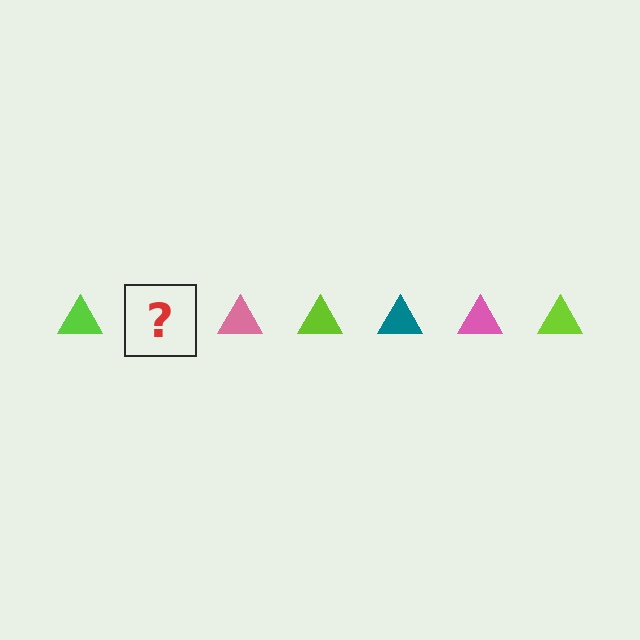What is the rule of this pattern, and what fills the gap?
The rule is that the pattern cycles through lime, teal, pink triangles. The gap should be filled with a teal triangle.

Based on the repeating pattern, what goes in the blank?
The blank should be a teal triangle.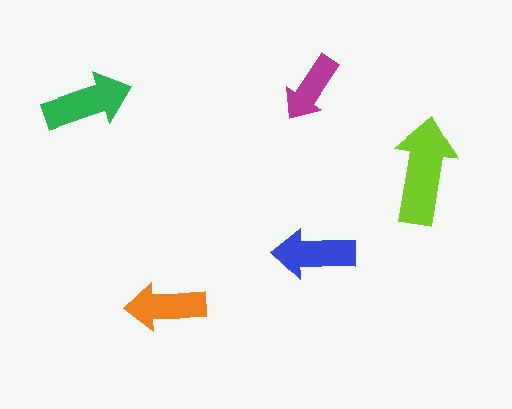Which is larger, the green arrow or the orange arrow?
The green one.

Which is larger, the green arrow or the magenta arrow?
The green one.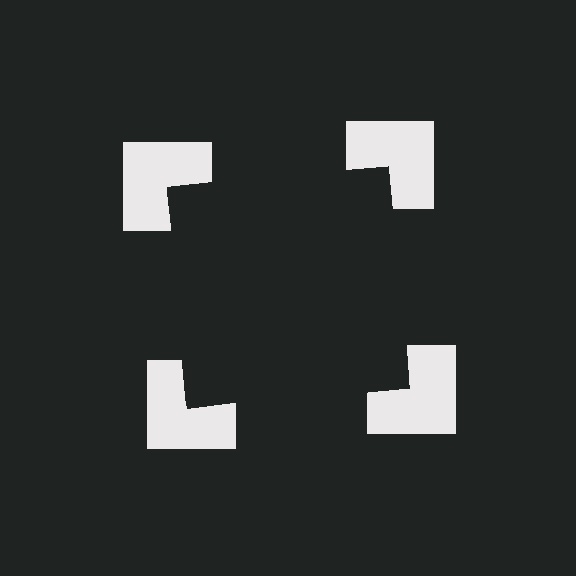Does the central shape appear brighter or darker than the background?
It typically appears slightly darker than the background, even though no actual brightness change is drawn.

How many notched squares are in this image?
There are 4 — one at each vertex of the illusory square.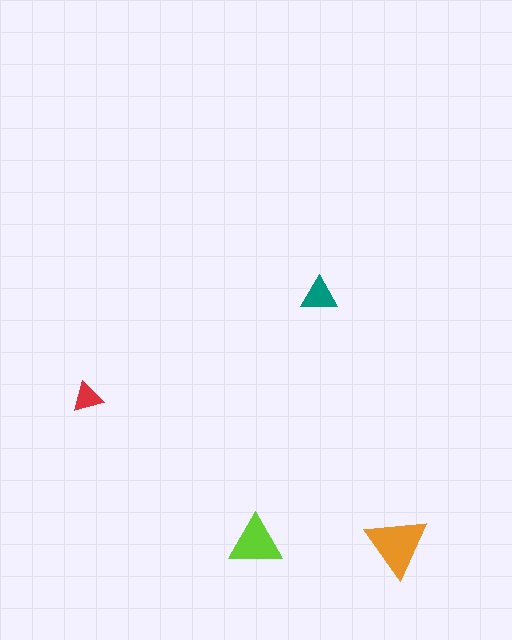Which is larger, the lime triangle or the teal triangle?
The lime one.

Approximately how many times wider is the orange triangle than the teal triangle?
About 1.5 times wider.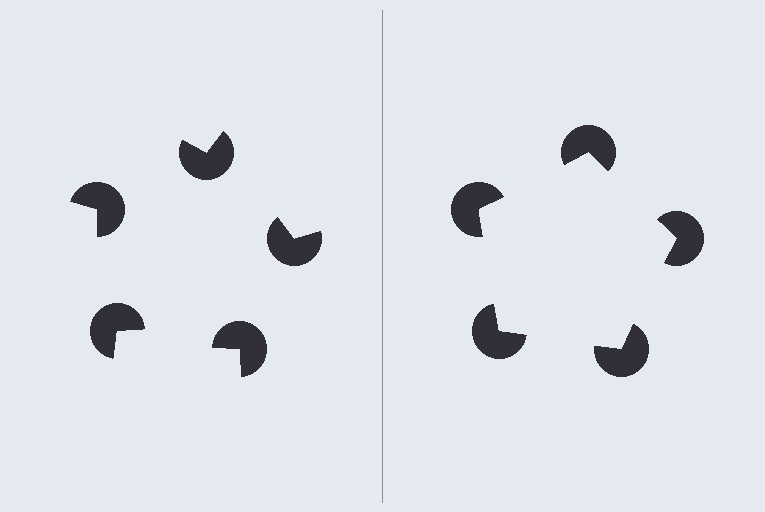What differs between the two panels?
The pac-man discs are positioned identically on both sides; only the wedge orientations differ. On the right they align to a pentagon; on the left they are misaligned.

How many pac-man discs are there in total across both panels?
10 — 5 on each side.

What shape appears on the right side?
An illusory pentagon.